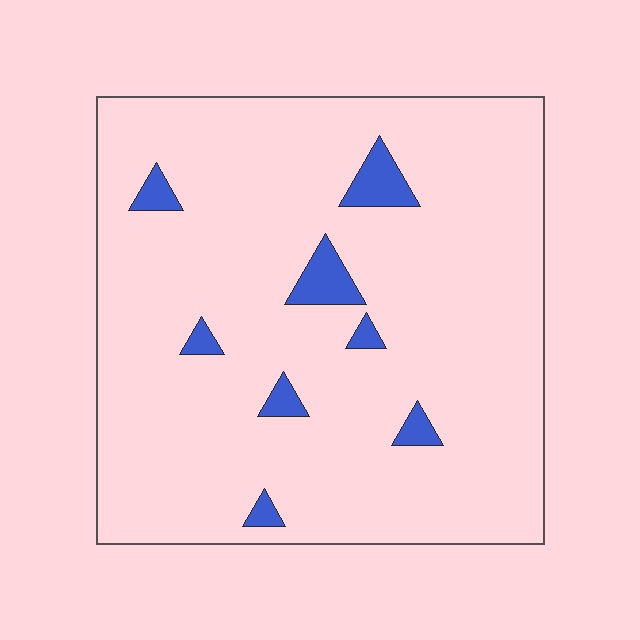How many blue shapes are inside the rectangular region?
8.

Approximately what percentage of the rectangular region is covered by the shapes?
Approximately 5%.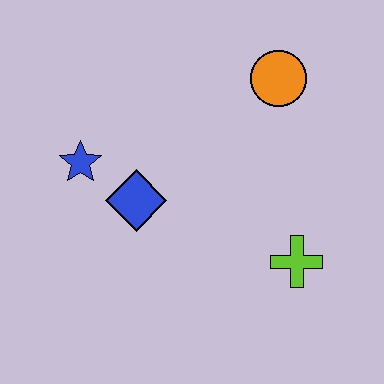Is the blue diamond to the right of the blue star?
Yes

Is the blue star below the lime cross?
No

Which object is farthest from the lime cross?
The blue star is farthest from the lime cross.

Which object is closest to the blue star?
The blue diamond is closest to the blue star.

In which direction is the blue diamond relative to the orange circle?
The blue diamond is to the left of the orange circle.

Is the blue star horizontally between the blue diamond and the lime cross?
No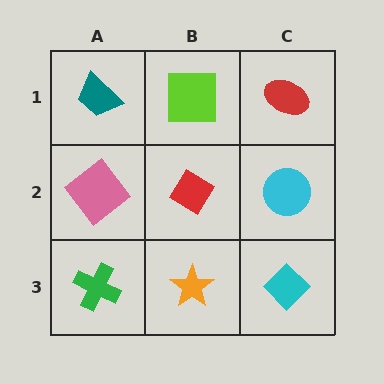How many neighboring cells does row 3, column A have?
2.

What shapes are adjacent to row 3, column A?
A pink diamond (row 2, column A), an orange star (row 3, column B).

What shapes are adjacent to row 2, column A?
A teal trapezoid (row 1, column A), a green cross (row 3, column A), a red diamond (row 2, column B).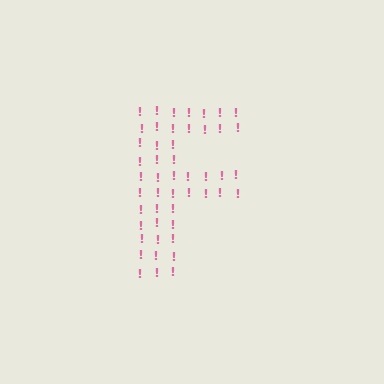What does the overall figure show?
The overall figure shows the letter F.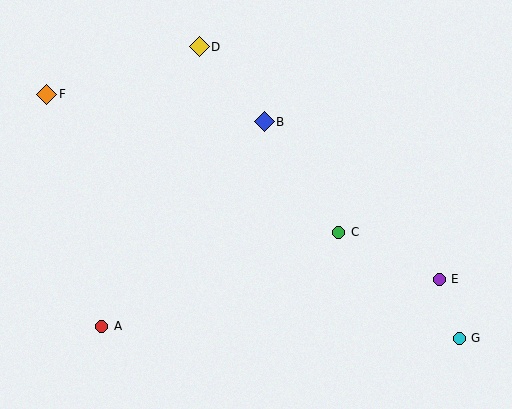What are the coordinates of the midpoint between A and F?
The midpoint between A and F is at (74, 210).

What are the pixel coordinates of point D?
Point D is at (199, 47).